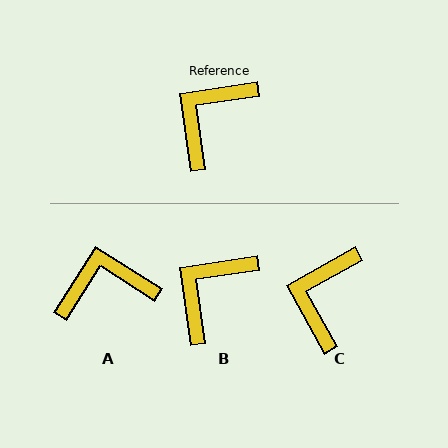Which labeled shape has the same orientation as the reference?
B.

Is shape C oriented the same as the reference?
No, it is off by about 21 degrees.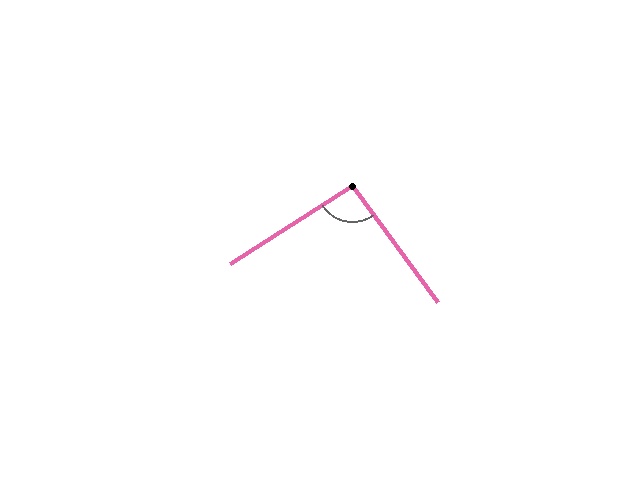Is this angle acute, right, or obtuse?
It is approximately a right angle.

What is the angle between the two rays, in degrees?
Approximately 94 degrees.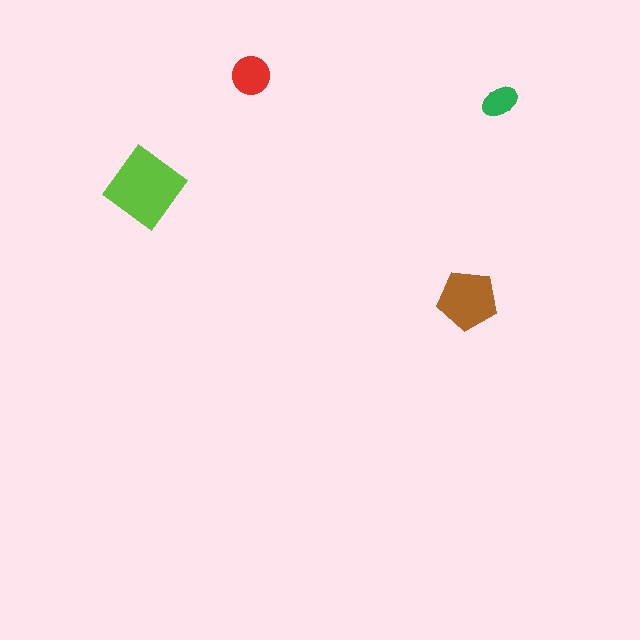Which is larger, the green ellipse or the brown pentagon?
The brown pentagon.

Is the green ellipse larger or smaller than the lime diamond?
Smaller.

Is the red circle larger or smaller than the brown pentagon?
Smaller.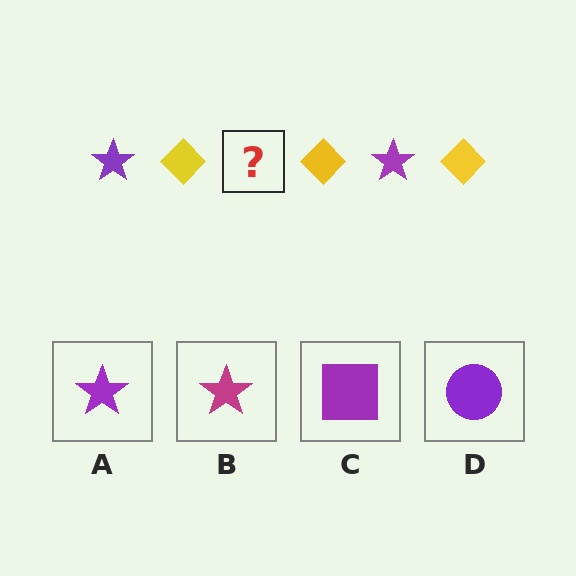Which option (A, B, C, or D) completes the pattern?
A.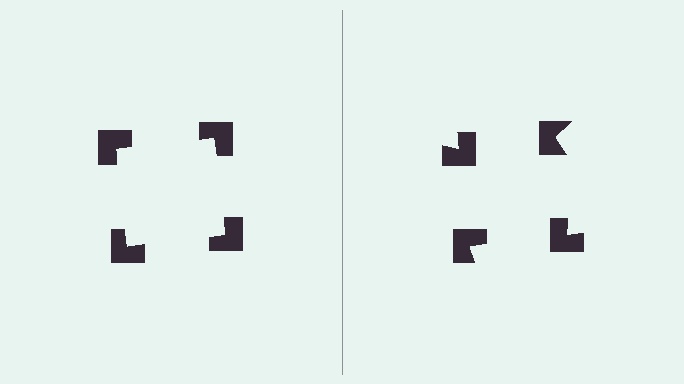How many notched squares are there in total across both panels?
8 — 4 on each side.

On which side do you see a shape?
An illusory square appears on the left side. On the right side the wedge cuts are rotated, so no coherent shape forms.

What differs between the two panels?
The notched squares are positioned identically on both sides; only the wedge orientations differ. On the left they align to a square; on the right they are misaligned.